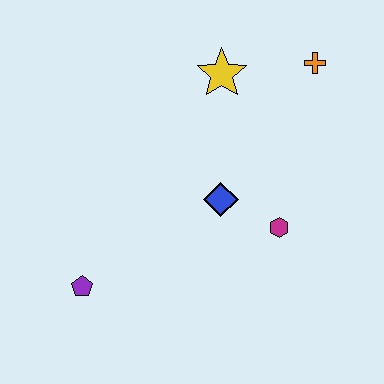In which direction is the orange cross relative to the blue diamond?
The orange cross is above the blue diamond.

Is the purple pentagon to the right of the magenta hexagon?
No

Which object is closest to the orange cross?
The yellow star is closest to the orange cross.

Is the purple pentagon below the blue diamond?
Yes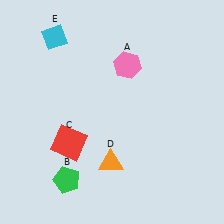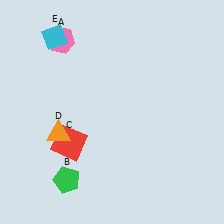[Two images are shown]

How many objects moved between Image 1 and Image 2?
2 objects moved between the two images.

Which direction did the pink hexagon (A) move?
The pink hexagon (A) moved left.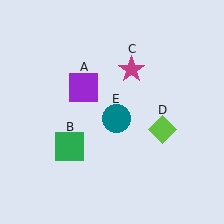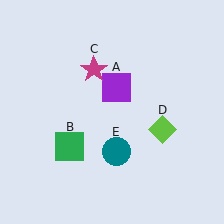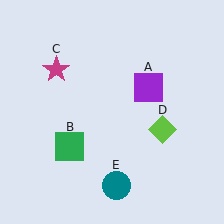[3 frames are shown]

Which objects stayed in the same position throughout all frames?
Green square (object B) and lime diamond (object D) remained stationary.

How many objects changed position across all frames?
3 objects changed position: purple square (object A), magenta star (object C), teal circle (object E).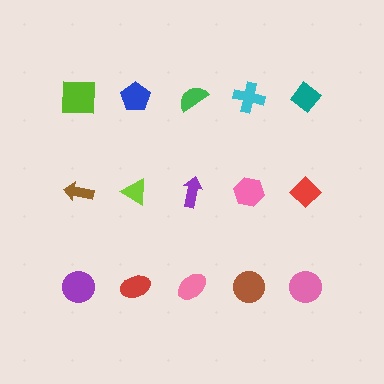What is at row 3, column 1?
A purple circle.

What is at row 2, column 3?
A purple arrow.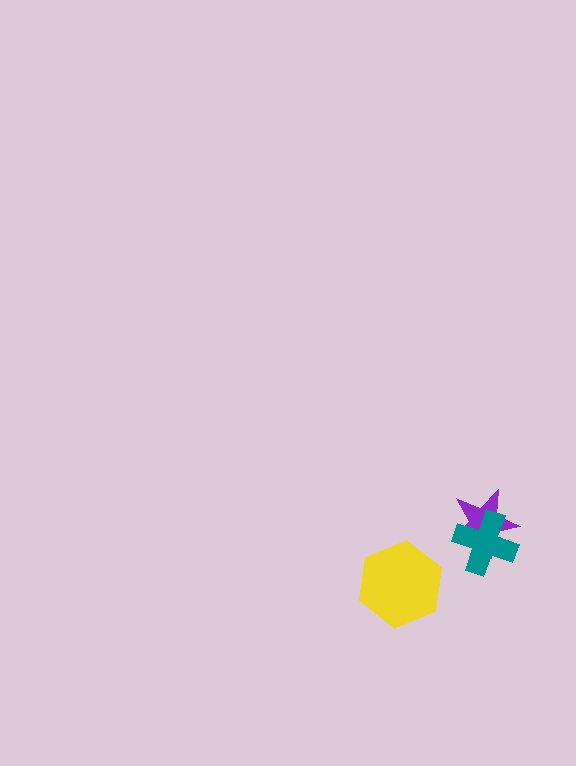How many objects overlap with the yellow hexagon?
0 objects overlap with the yellow hexagon.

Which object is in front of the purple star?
The teal cross is in front of the purple star.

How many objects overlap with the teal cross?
1 object overlaps with the teal cross.